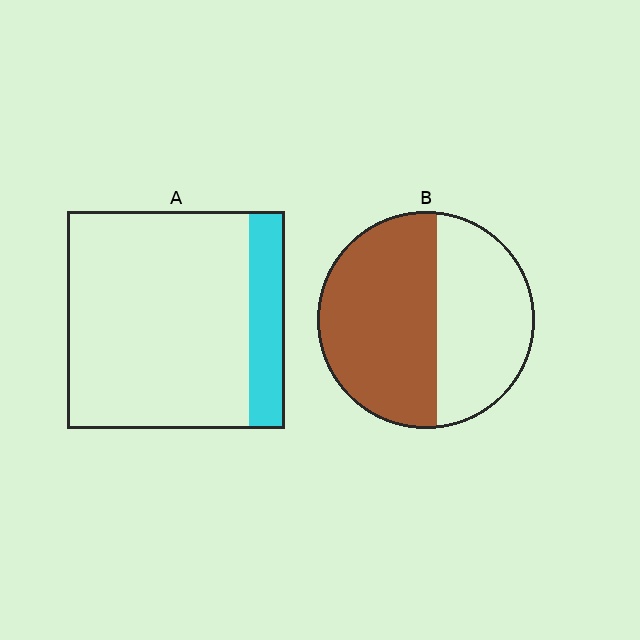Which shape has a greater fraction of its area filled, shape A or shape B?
Shape B.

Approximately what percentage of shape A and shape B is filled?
A is approximately 15% and B is approximately 55%.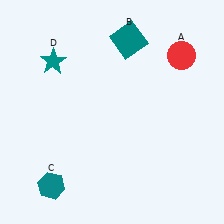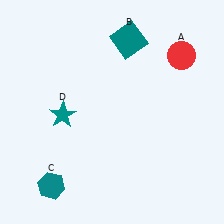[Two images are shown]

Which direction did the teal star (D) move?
The teal star (D) moved down.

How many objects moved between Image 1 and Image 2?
1 object moved between the two images.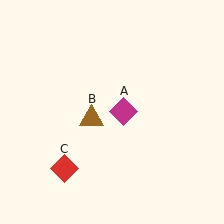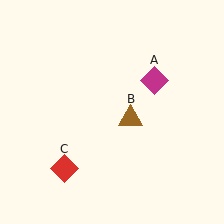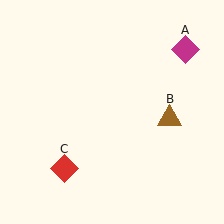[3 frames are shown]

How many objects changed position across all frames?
2 objects changed position: magenta diamond (object A), brown triangle (object B).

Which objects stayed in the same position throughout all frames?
Red diamond (object C) remained stationary.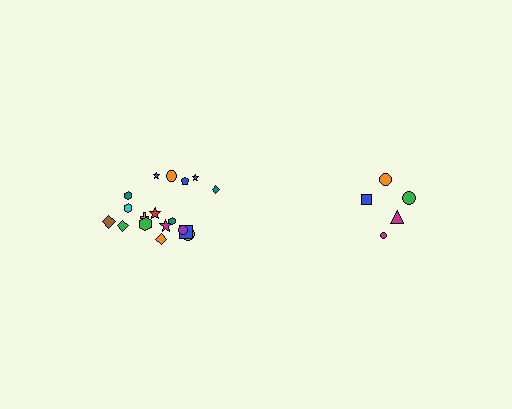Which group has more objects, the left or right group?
The left group.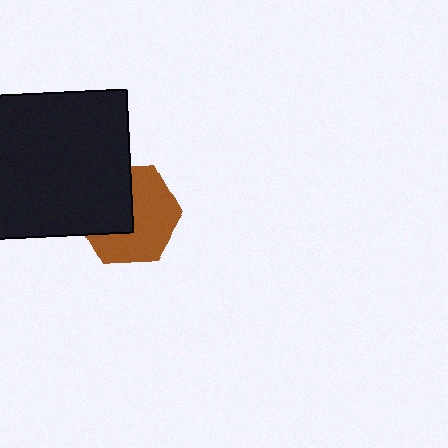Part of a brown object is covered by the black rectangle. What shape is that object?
It is a hexagon.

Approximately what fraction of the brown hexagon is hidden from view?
Roughly 41% of the brown hexagon is hidden behind the black rectangle.